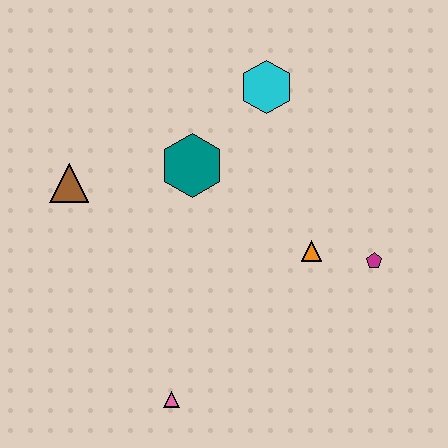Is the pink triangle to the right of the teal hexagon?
No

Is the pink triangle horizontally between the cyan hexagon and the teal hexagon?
No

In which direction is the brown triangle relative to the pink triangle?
The brown triangle is above the pink triangle.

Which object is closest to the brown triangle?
The teal hexagon is closest to the brown triangle.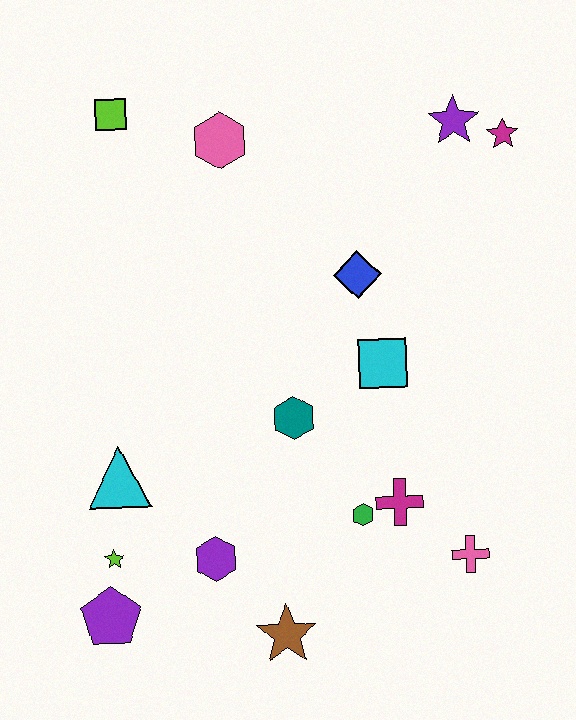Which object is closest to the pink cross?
The magenta cross is closest to the pink cross.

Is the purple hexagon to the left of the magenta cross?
Yes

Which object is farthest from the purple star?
The purple pentagon is farthest from the purple star.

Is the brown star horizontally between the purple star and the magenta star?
No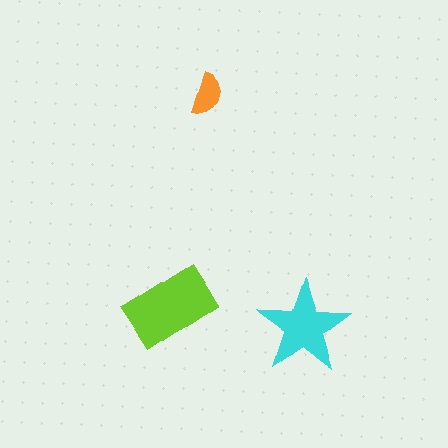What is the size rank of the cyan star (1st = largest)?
2nd.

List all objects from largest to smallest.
The lime rectangle, the cyan star, the orange semicircle.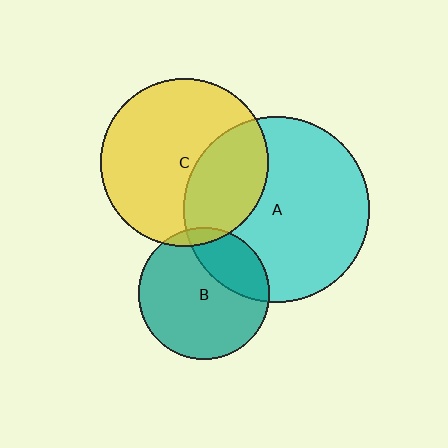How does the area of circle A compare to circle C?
Approximately 1.2 times.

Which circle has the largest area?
Circle A (cyan).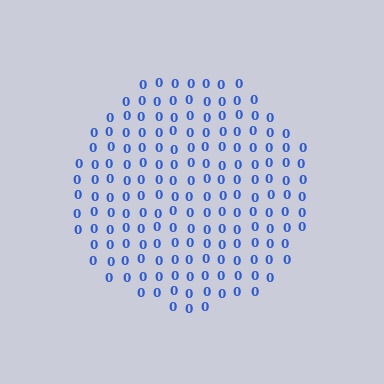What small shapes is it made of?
It is made of small digit 0's.